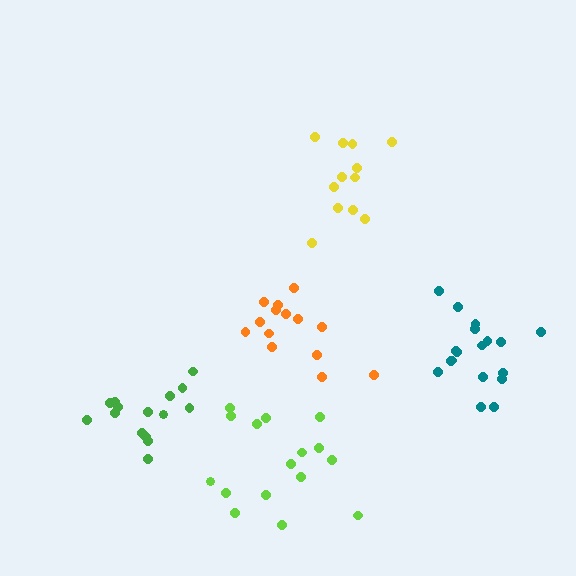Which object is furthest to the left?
The green cluster is leftmost.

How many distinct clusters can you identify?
There are 5 distinct clusters.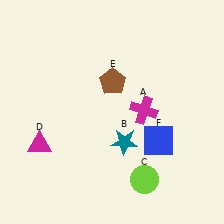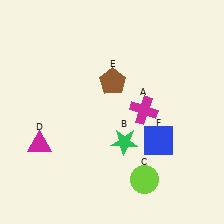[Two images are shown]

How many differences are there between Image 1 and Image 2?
There is 1 difference between the two images.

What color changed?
The star (B) changed from teal in Image 1 to green in Image 2.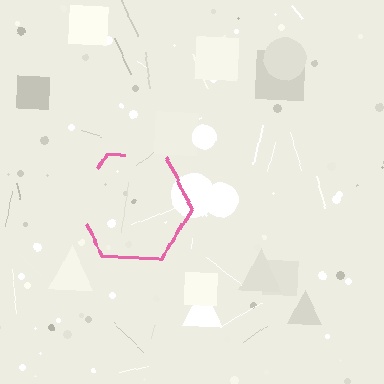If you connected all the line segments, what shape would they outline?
They would outline a hexagon.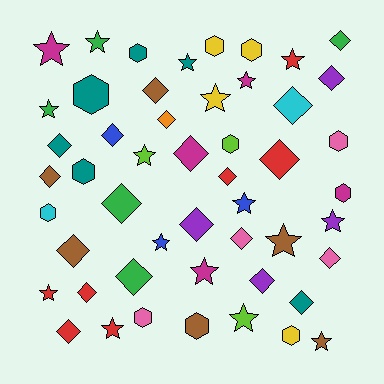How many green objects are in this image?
There are 5 green objects.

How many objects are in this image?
There are 50 objects.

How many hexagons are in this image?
There are 12 hexagons.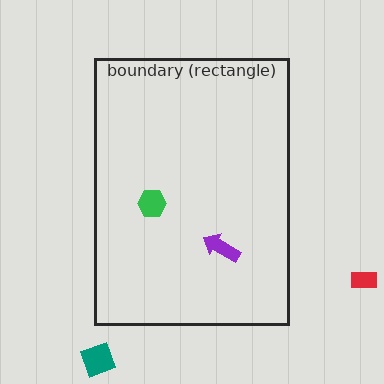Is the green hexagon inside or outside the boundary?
Inside.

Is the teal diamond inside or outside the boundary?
Outside.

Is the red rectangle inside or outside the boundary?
Outside.